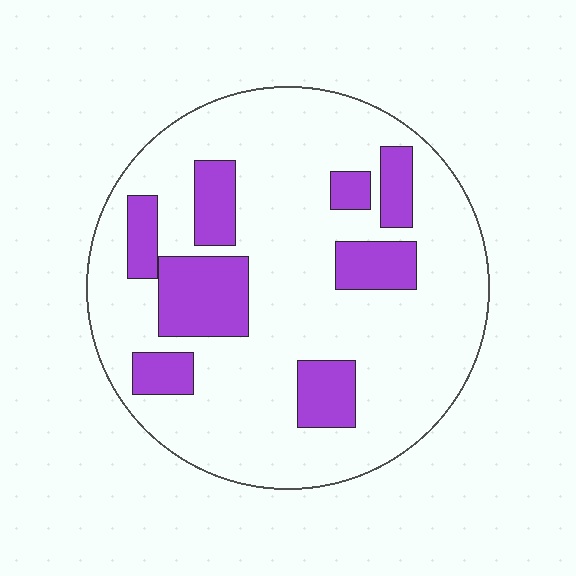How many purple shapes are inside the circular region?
8.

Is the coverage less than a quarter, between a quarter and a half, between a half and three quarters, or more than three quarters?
Less than a quarter.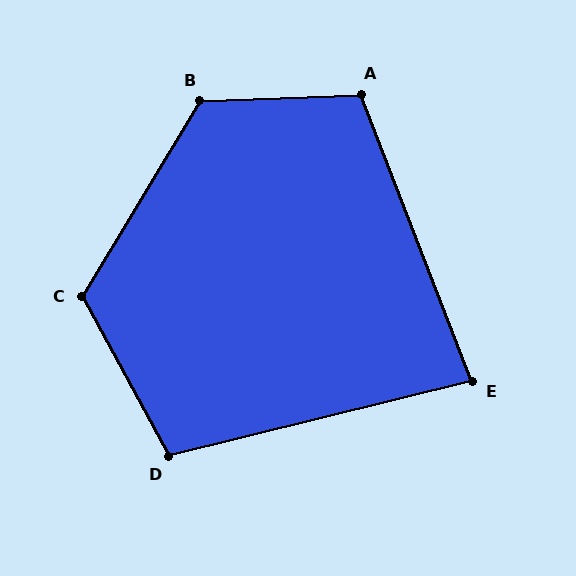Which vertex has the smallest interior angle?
E, at approximately 83 degrees.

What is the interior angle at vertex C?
Approximately 120 degrees (obtuse).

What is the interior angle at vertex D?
Approximately 105 degrees (obtuse).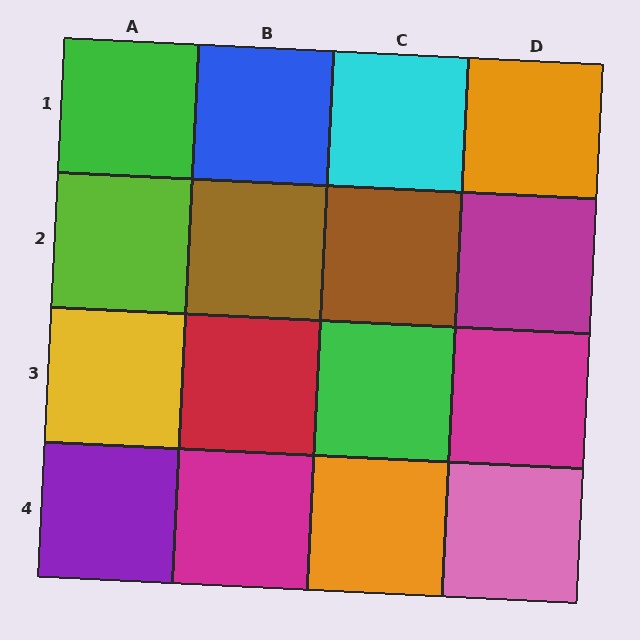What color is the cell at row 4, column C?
Orange.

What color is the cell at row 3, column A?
Yellow.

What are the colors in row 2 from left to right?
Lime, brown, brown, magenta.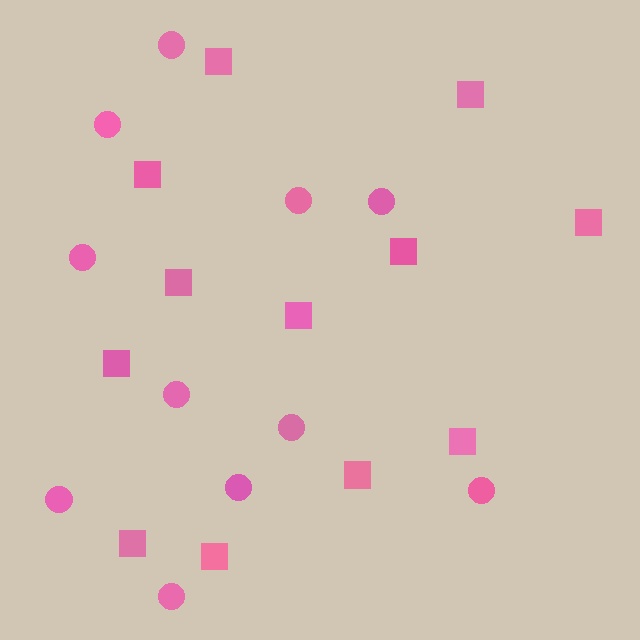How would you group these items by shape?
There are 2 groups: one group of circles (11) and one group of squares (12).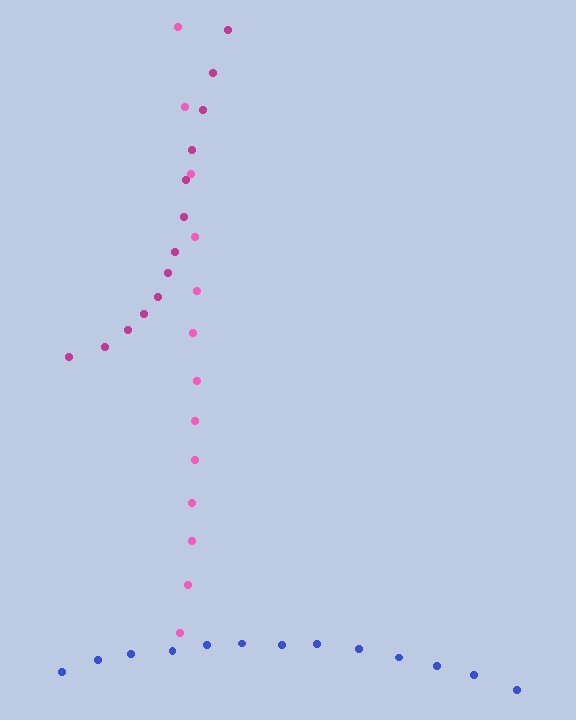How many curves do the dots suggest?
There are 3 distinct paths.